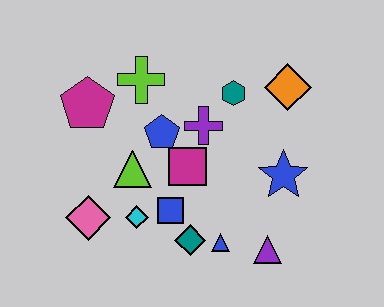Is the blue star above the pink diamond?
Yes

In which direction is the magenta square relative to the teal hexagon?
The magenta square is below the teal hexagon.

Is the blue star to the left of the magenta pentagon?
No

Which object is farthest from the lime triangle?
The orange diamond is farthest from the lime triangle.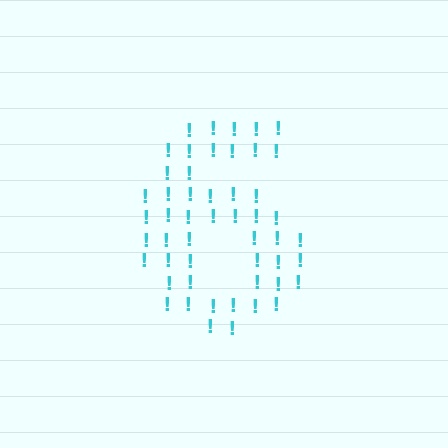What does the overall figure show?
The overall figure shows the digit 6.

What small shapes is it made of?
It is made of small exclamation marks.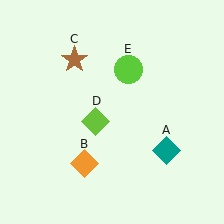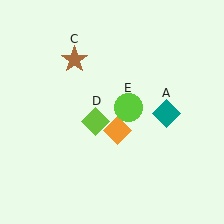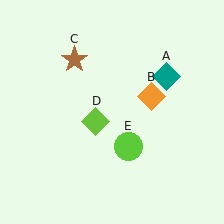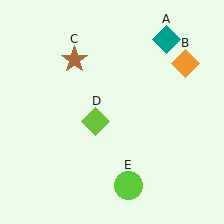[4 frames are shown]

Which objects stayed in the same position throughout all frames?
Brown star (object C) and lime diamond (object D) remained stationary.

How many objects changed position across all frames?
3 objects changed position: teal diamond (object A), orange diamond (object B), lime circle (object E).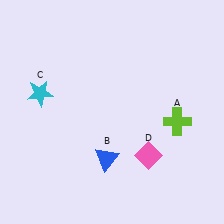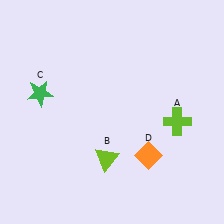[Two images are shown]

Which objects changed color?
B changed from blue to lime. C changed from cyan to green. D changed from pink to orange.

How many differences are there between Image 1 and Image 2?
There are 3 differences between the two images.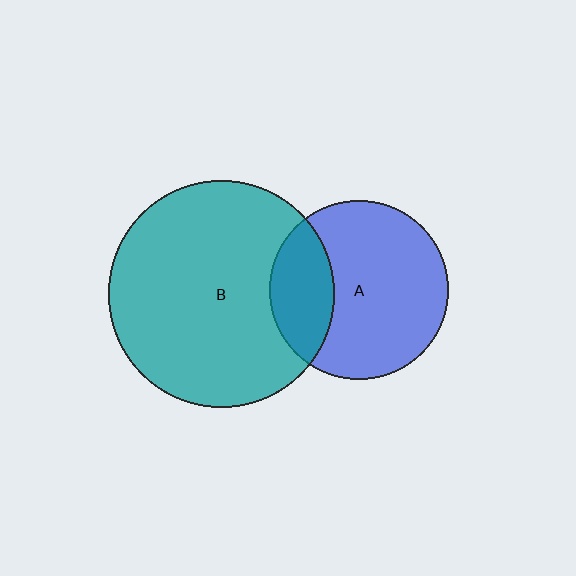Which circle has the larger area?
Circle B (teal).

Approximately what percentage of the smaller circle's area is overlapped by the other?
Approximately 25%.